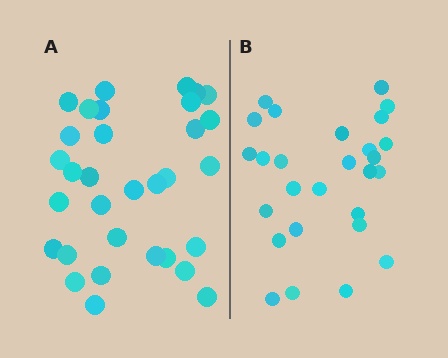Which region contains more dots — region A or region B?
Region A (the left region) has more dots.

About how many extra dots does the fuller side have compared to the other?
Region A has about 5 more dots than region B.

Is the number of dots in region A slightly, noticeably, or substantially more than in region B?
Region A has only slightly more — the two regions are fairly close. The ratio is roughly 1.2 to 1.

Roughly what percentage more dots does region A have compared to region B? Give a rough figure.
About 20% more.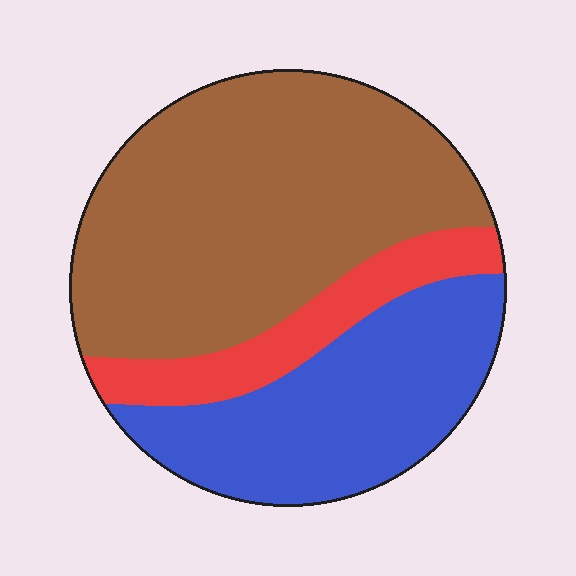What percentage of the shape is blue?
Blue covers 32% of the shape.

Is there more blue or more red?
Blue.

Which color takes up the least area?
Red, at roughly 15%.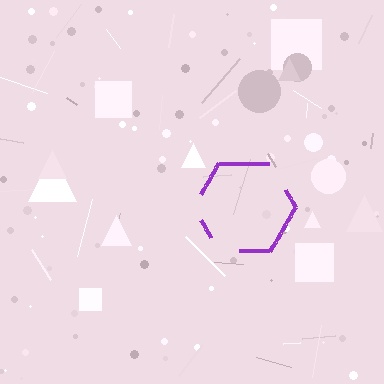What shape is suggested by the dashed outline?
The dashed outline suggests a hexagon.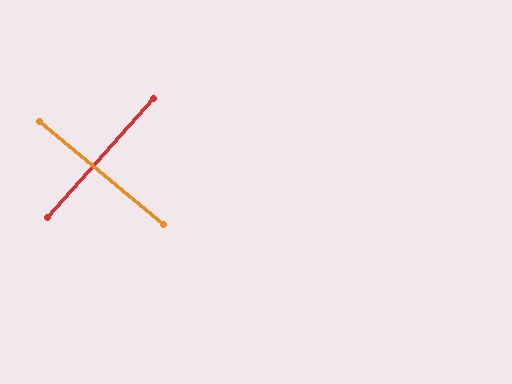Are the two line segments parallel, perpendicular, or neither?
Perpendicular — they meet at approximately 88°.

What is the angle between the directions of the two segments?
Approximately 88 degrees.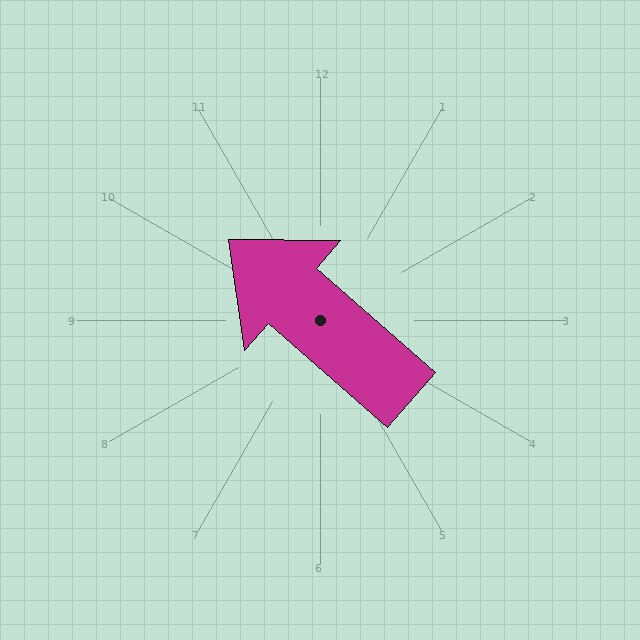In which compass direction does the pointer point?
Northwest.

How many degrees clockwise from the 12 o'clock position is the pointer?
Approximately 311 degrees.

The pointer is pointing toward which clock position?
Roughly 10 o'clock.